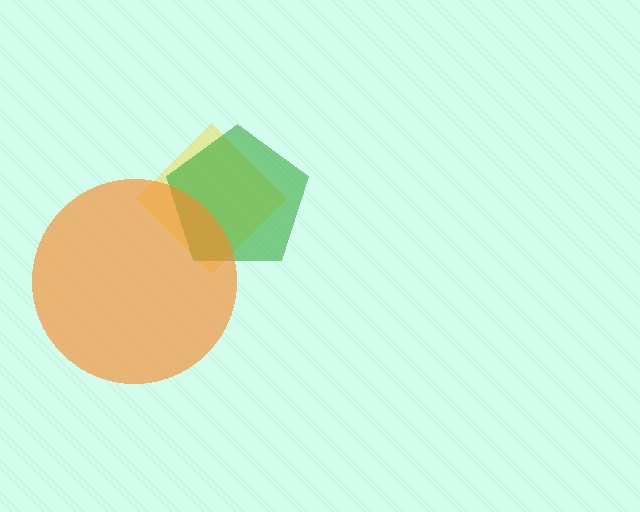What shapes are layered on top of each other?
The layered shapes are: a yellow diamond, a green pentagon, an orange circle.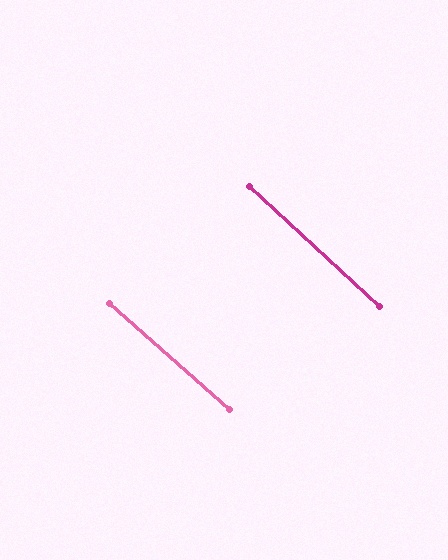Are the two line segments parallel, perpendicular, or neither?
Parallel — their directions differ by only 1.5°.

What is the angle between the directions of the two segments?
Approximately 1 degree.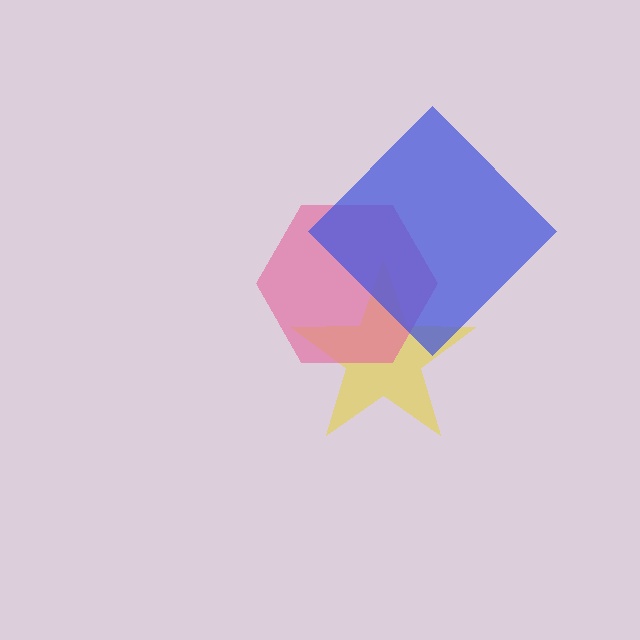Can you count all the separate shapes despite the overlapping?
Yes, there are 3 separate shapes.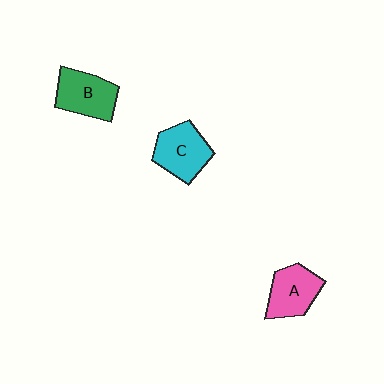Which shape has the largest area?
Shape C (cyan).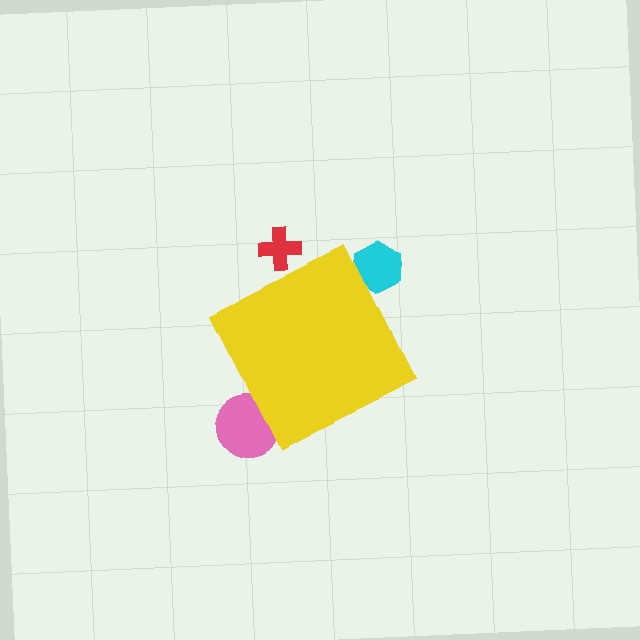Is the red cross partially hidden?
Yes, the red cross is partially hidden behind the yellow diamond.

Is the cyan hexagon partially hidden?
Yes, the cyan hexagon is partially hidden behind the yellow diamond.